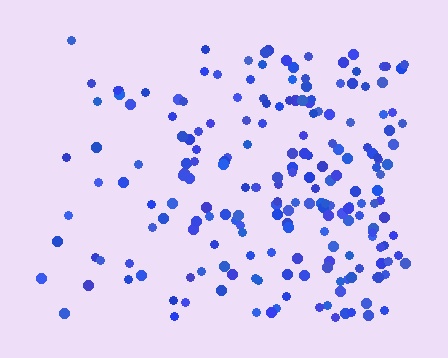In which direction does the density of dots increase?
From left to right, with the right side densest.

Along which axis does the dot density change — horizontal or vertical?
Horizontal.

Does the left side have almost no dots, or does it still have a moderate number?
Still a moderate number, just noticeably fewer than the right.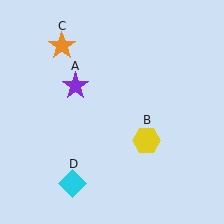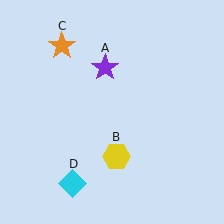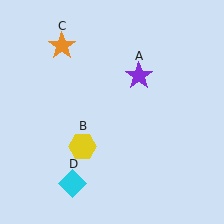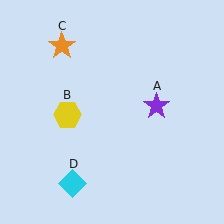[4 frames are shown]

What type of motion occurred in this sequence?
The purple star (object A), yellow hexagon (object B) rotated clockwise around the center of the scene.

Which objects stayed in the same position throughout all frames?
Orange star (object C) and cyan diamond (object D) remained stationary.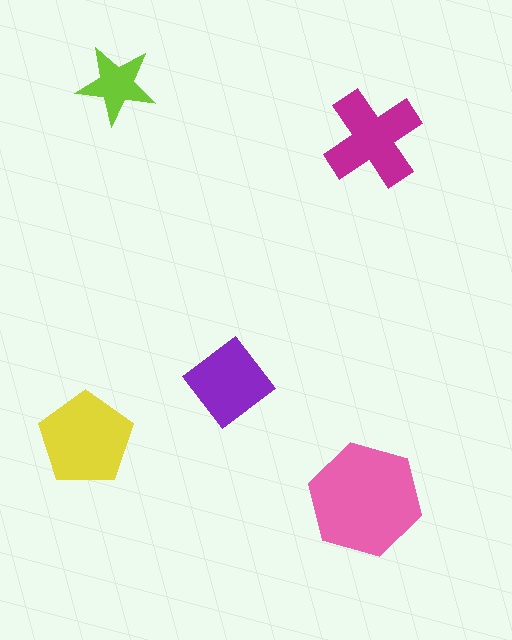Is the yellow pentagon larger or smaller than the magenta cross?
Larger.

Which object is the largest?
The pink hexagon.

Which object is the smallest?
The lime star.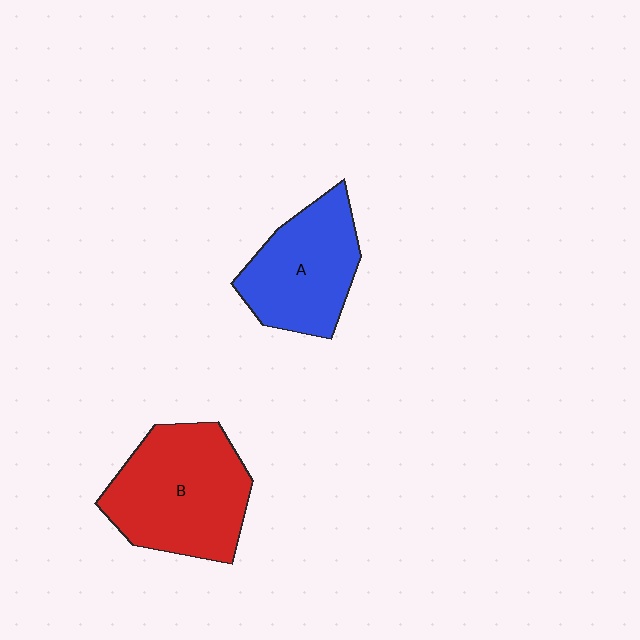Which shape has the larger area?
Shape B (red).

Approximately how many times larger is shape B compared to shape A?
Approximately 1.3 times.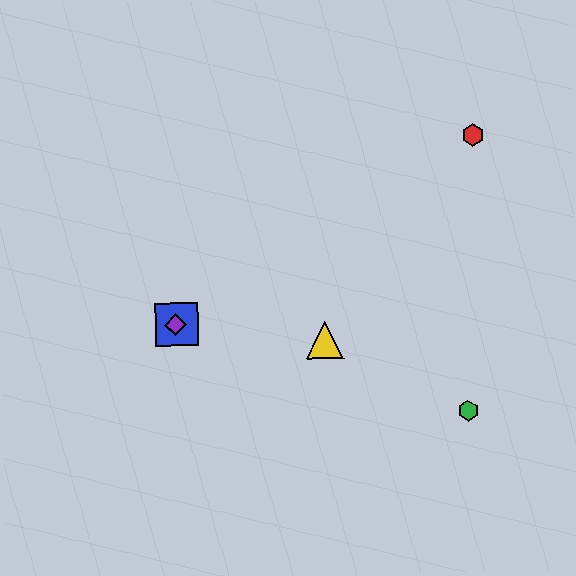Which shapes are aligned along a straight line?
The red hexagon, the blue square, the purple diamond are aligned along a straight line.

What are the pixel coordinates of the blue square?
The blue square is at (177, 324).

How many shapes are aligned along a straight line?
3 shapes (the red hexagon, the blue square, the purple diamond) are aligned along a straight line.